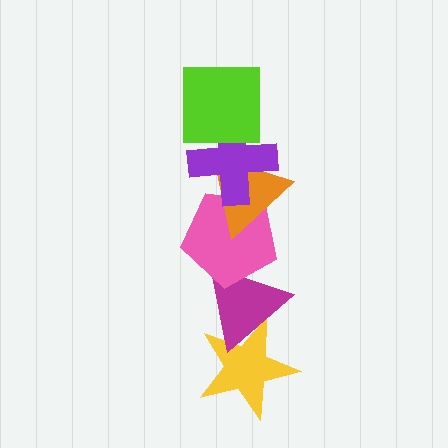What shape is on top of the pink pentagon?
The orange triangle is on top of the pink pentagon.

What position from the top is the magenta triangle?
The magenta triangle is 5th from the top.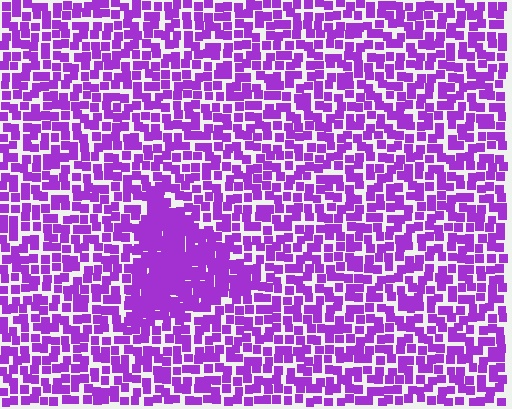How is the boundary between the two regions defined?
The boundary is defined by a change in element density (approximately 1.9x ratio). All elements are the same color, size, and shape.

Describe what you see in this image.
The image contains small purple elements arranged at two different densities. A triangle-shaped region is visible where the elements are more densely packed than the surrounding area.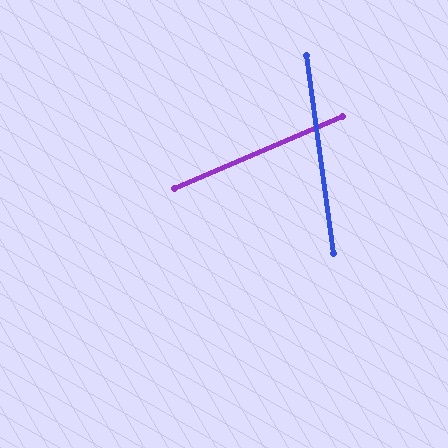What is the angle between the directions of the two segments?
Approximately 75 degrees.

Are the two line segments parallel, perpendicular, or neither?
Neither parallel nor perpendicular — they differ by about 75°.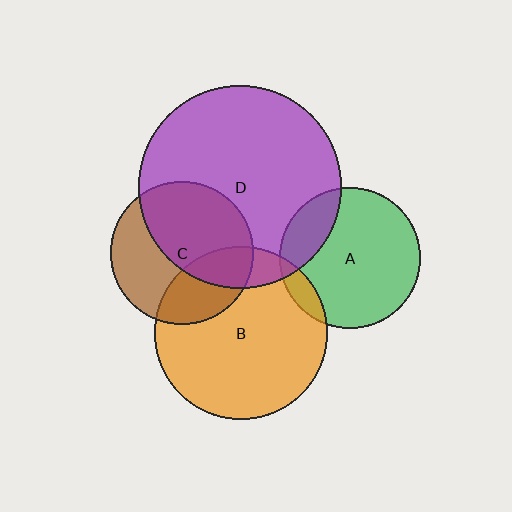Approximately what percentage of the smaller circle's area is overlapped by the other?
Approximately 10%.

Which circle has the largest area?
Circle D (purple).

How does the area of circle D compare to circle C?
Approximately 2.0 times.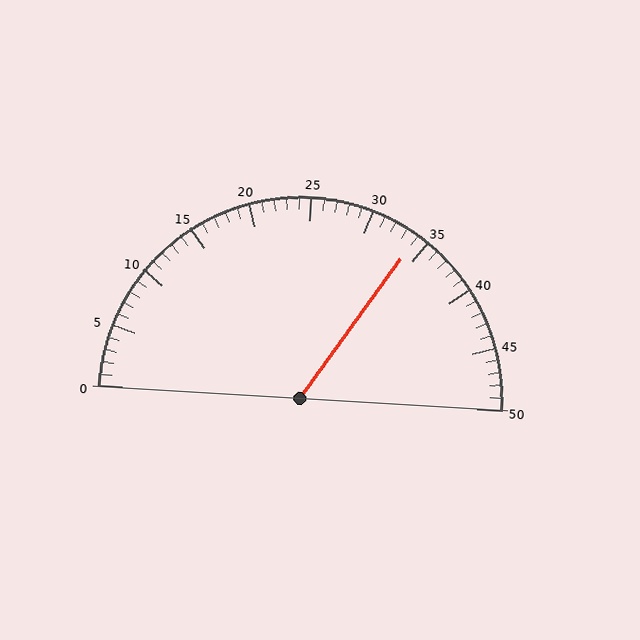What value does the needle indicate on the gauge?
The needle indicates approximately 34.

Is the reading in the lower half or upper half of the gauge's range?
The reading is in the upper half of the range (0 to 50).